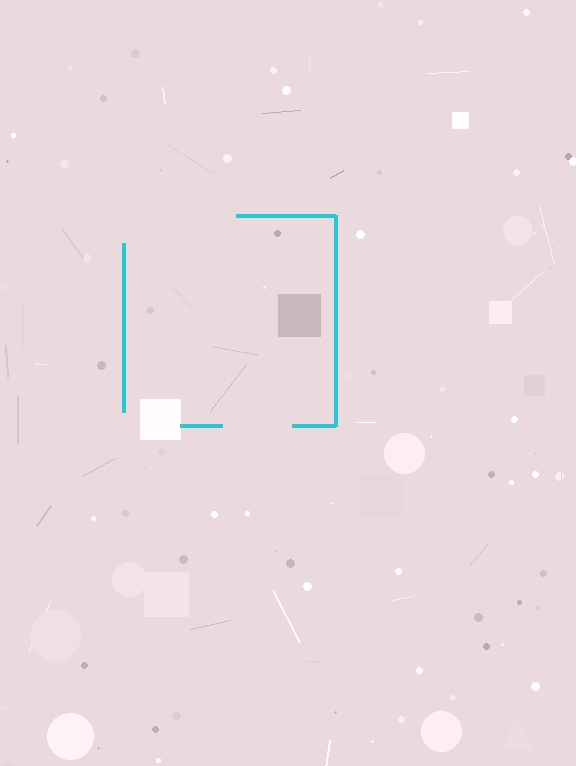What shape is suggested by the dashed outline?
The dashed outline suggests a square.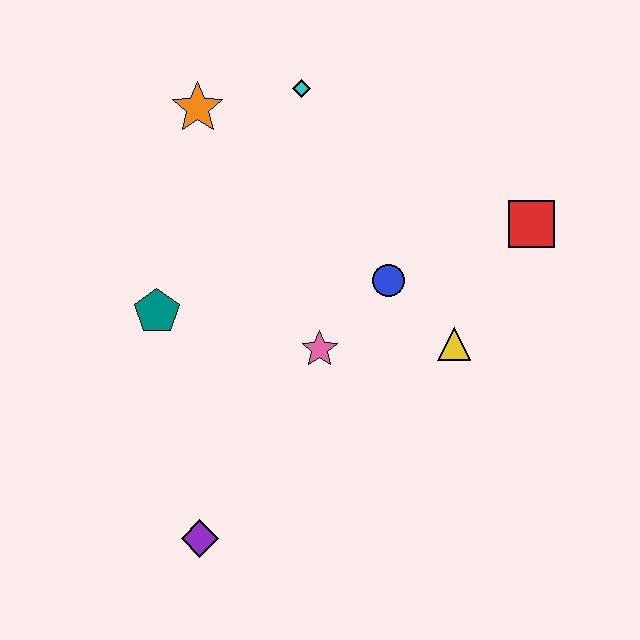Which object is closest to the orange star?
The cyan diamond is closest to the orange star.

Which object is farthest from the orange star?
The purple diamond is farthest from the orange star.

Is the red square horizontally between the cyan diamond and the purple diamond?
No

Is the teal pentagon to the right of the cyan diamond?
No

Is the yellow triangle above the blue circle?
No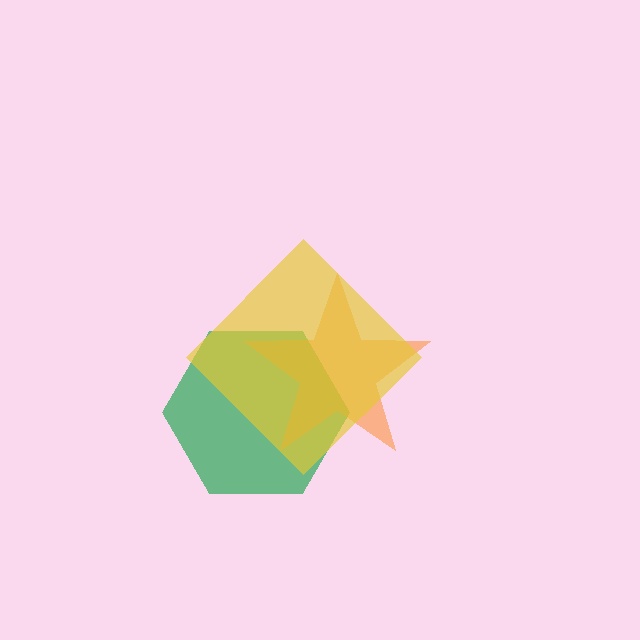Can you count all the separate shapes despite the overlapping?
Yes, there are 3 separate shapes.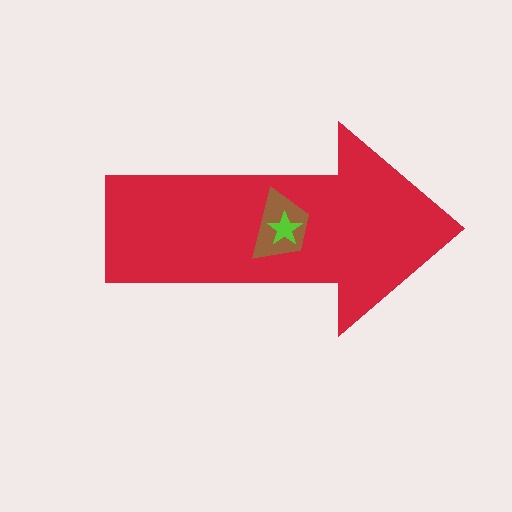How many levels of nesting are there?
3.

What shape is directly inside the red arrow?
The brown trapezoid.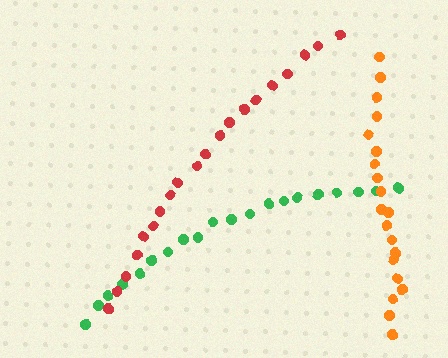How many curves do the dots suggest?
There are 3 distinct paths.